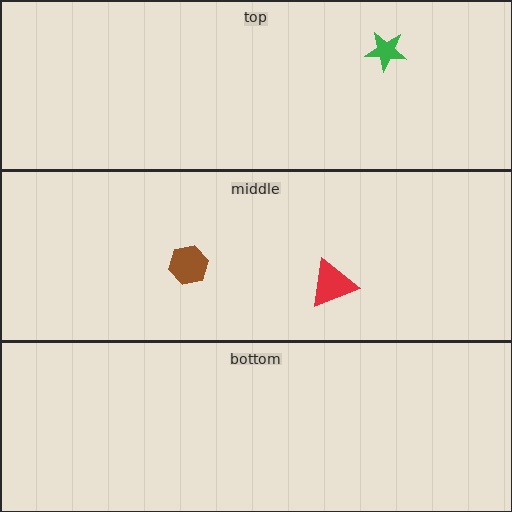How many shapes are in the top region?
1.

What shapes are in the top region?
The green star.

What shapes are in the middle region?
The brown hexagon, the red triangle.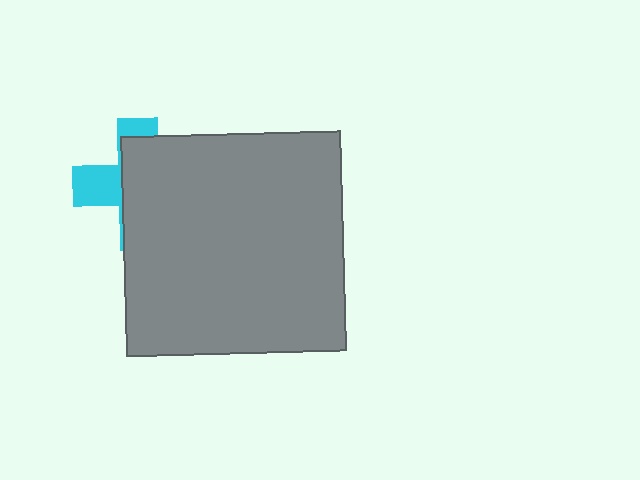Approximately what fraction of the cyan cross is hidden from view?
Roughly 67% of the cyan cross is hidden behind the gray square.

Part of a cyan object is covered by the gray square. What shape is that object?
It is a cross.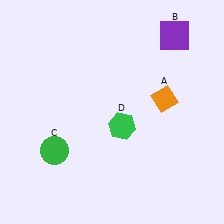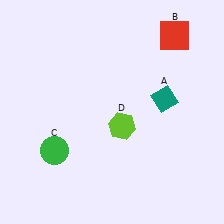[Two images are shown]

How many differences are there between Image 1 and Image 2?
There are 3 differences between the two images.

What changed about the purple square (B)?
In Image 1, B is purple. In Image 2, it changed to red.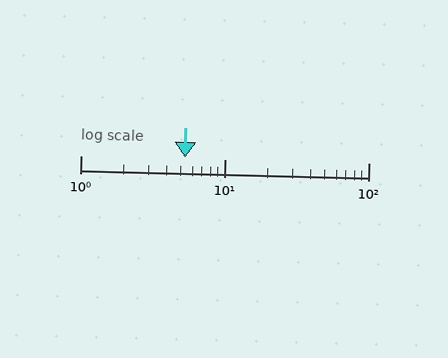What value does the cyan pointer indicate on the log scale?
The pointer indicates approximately 5.3.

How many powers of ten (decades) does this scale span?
The scale spans 2 decades, from 1 to 100.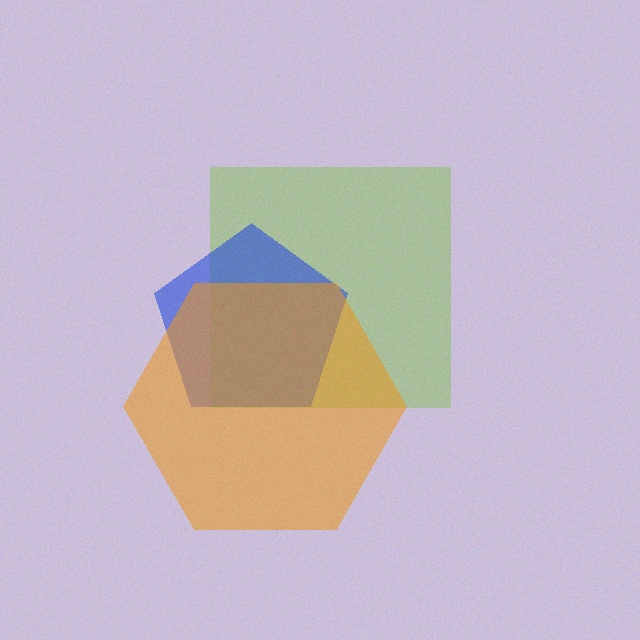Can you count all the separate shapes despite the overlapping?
Yes, there are 3 separate shapes.